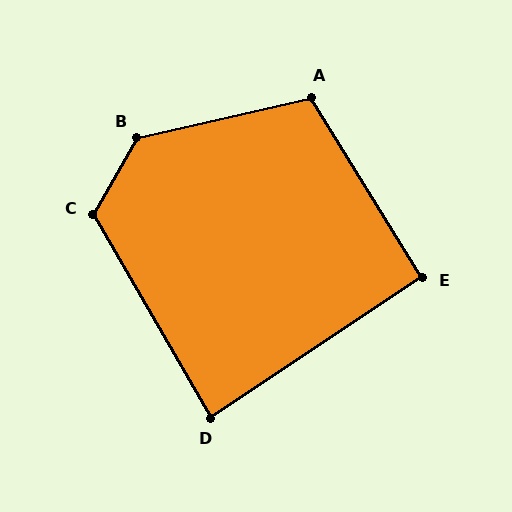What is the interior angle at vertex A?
Approximately 109 degrees (obtuse).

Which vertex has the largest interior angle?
B, at approximately 132 degrees.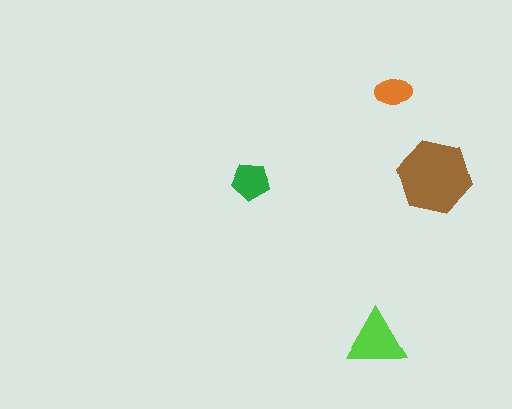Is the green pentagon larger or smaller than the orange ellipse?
Larger.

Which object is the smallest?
The orange ellipse.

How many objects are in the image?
There are 4 objects in the image.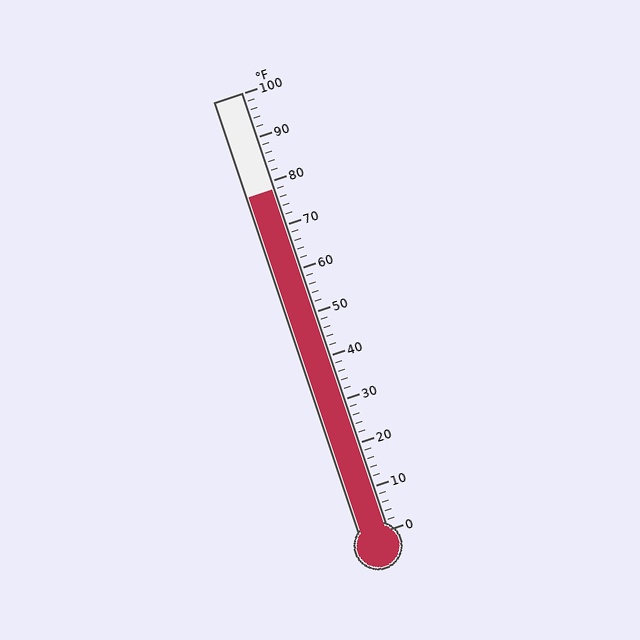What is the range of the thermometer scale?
The thermometer scale ranges from 0°F to 100°F.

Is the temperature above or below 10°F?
The temperature is above 10°F.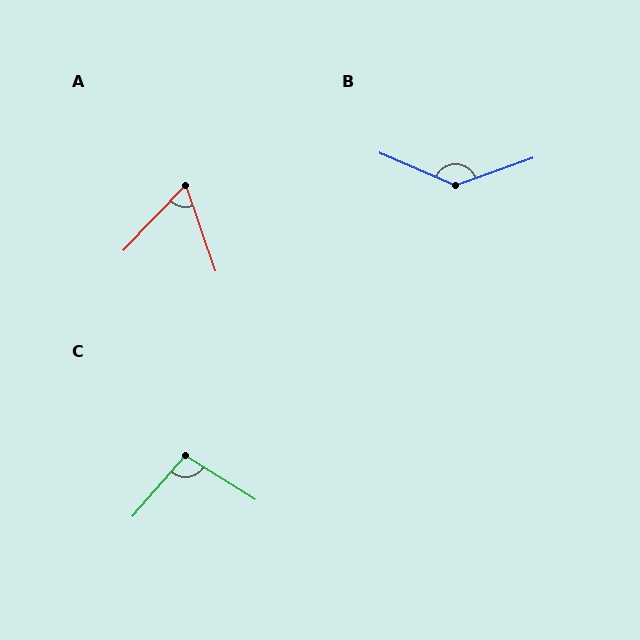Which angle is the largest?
B, at approximately 136 degrees.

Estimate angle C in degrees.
Approximately 99 degrees.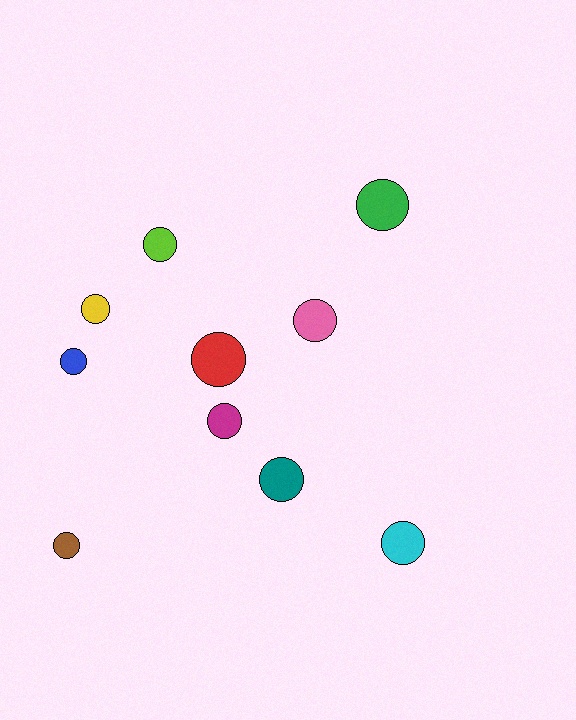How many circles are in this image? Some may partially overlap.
There are 10 circles.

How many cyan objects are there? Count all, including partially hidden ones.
There is 1 cyan object.